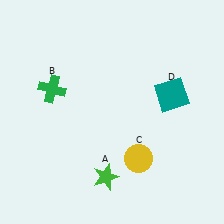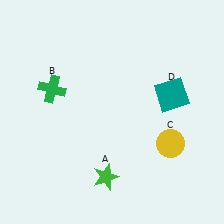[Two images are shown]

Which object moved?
The yellow circle (C) moved right.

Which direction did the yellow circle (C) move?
The yellow circle (C) moved right.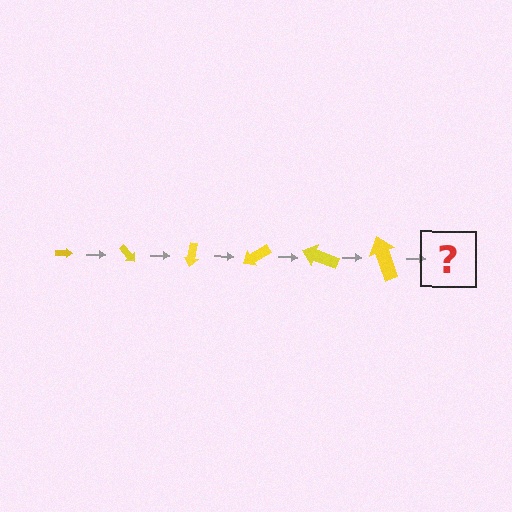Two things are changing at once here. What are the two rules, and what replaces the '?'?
The two rules are that the arrow grows larger each step and it rotates 50 degrees each step. The '?' should be an arrow, larger than the previous one and rotated 300 degrees from the start.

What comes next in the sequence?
The next element should be an arrow, larger than the previous one and rotated 300 degrees from the start.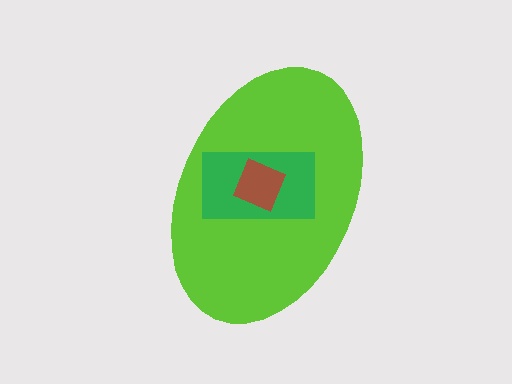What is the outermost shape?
The lime ellipse.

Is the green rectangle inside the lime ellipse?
Yes.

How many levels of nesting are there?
3.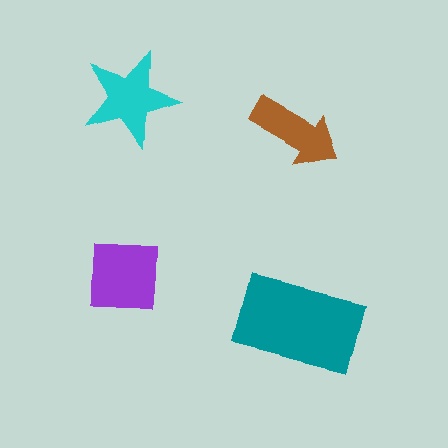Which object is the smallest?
The brown arrow.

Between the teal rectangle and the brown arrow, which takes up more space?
The teal rectangle.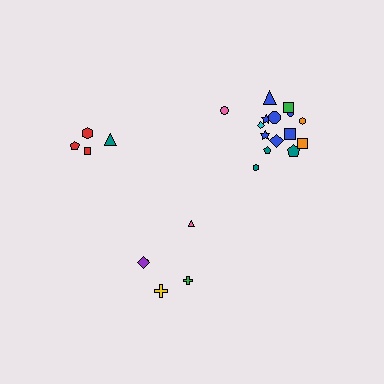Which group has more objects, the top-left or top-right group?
The top-right group.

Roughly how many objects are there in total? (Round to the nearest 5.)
Roughly 25 objects in total.